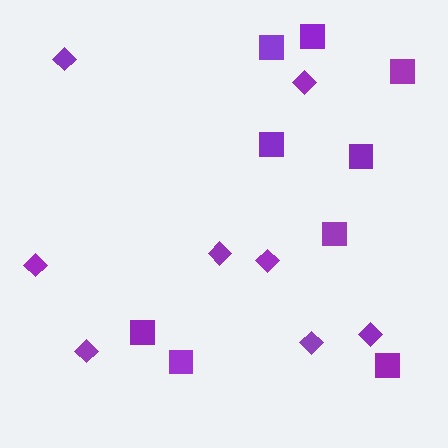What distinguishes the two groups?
There are 2 groups: one group of squares (9) and one group of diamonds (8).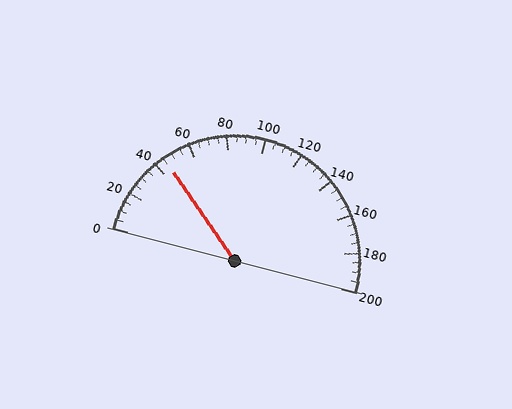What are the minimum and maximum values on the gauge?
The gauge ranges from 0 to 200.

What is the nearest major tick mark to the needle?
The nearest major tick mark is 40.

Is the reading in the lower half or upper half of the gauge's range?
The reading is in the lower half of the range (0 to 200).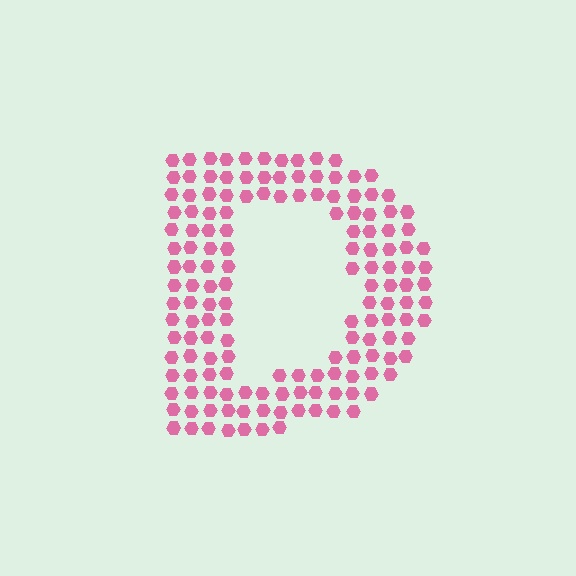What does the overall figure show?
The overall figure shows the letter D.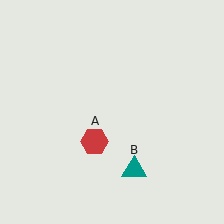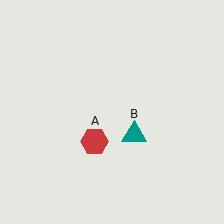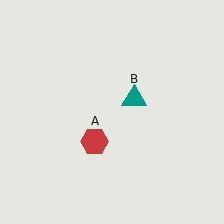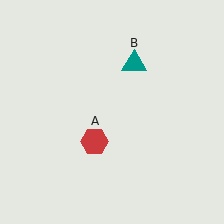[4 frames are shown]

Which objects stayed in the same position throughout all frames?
Red hexagon (object A) remained stationary.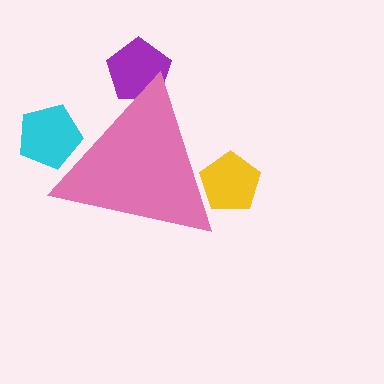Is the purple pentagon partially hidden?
Yes, the purple pentagon is partially hidden behind the pink triangle.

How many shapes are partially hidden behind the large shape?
3 shapes are partially hidden.